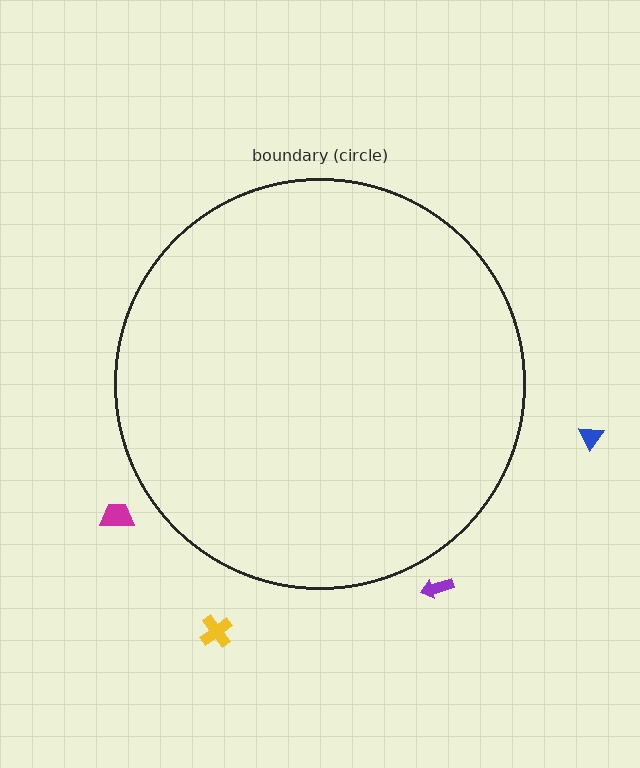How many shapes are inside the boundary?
0 inside, 4 outside.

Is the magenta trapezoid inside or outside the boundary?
Outside.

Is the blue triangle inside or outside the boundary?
Outside.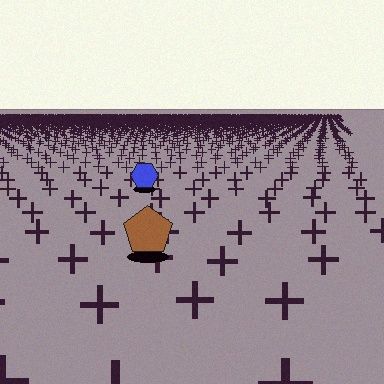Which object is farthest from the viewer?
The blue hexagon is farthest from the viewer. It appears smaller and the ground texture around it is denser.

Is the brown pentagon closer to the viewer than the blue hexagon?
Yes. The brown pentagon is closer — you can tell from the texture gradient: the ground texture is coarser near it.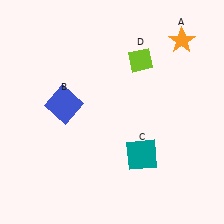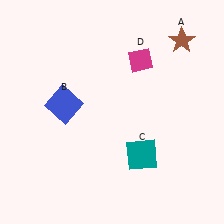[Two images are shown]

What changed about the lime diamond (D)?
In Image 1, D is lime. In Image 2, it changed to magenta.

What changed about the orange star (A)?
In Image 1, A is orange. In Image 2, it changed to brown.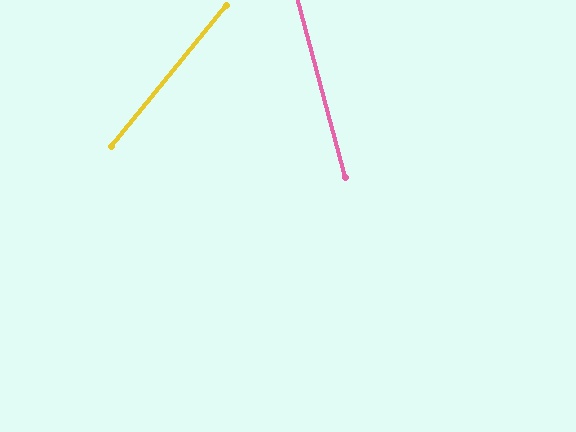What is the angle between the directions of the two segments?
Approximately 54 degrees.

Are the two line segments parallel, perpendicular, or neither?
Neither parallel nor perpendicular — they differ by about 54°.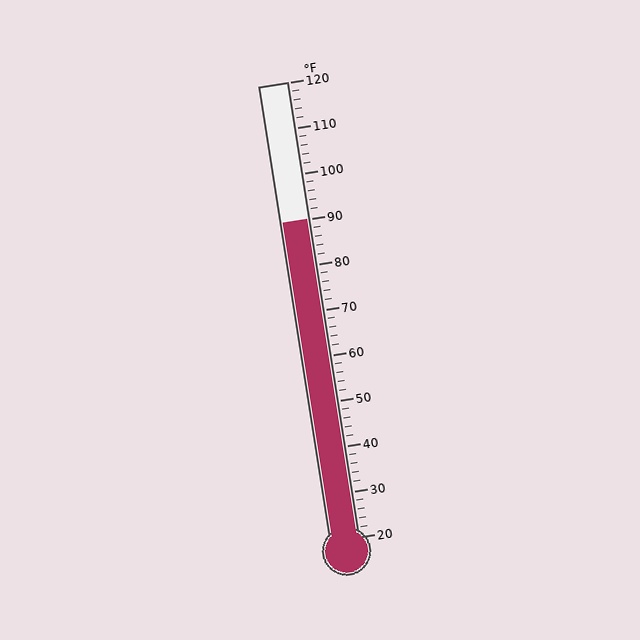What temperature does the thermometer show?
The thermometer shows approximately 90°F.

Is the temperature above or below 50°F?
The temperature is above 50°F.